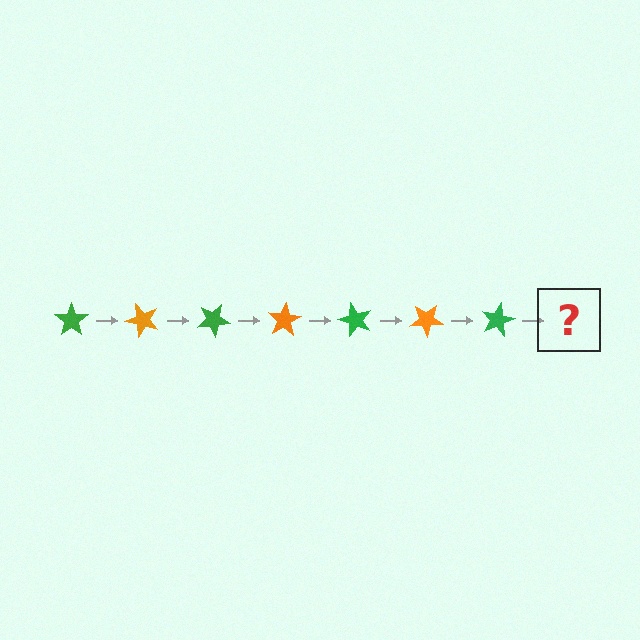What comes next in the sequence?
The next element should be an orange star, rotated 350 degrees from the start.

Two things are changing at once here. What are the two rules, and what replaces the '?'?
The two rules are that it rotates 50 degrees each step and the color cycles through green and orange. The '?' should be an orange star, rotated 350 degrees from the start.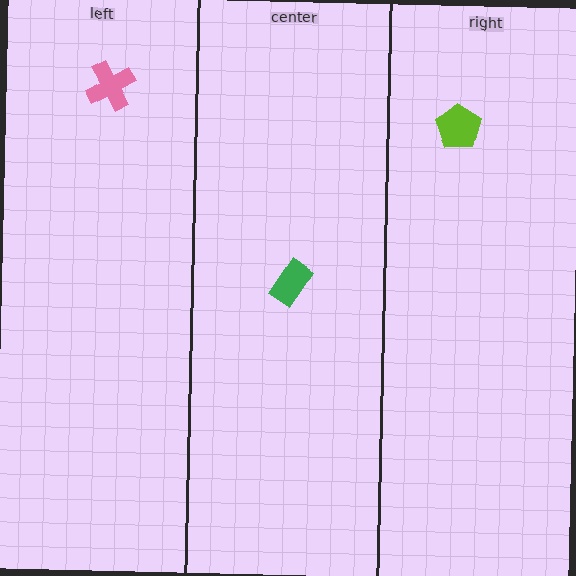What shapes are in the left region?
The pink cross.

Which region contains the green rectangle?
The center region.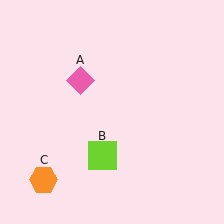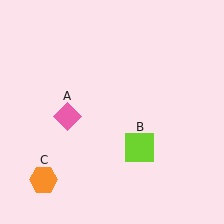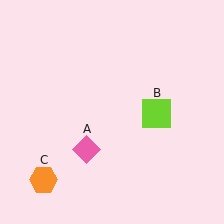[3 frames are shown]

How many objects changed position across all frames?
2 objects changed position: pink diamond (object A), lime square (object B).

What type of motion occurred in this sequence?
The pink diamond (object A), lime square (object B) rotated counterclockwise around the center of the scene.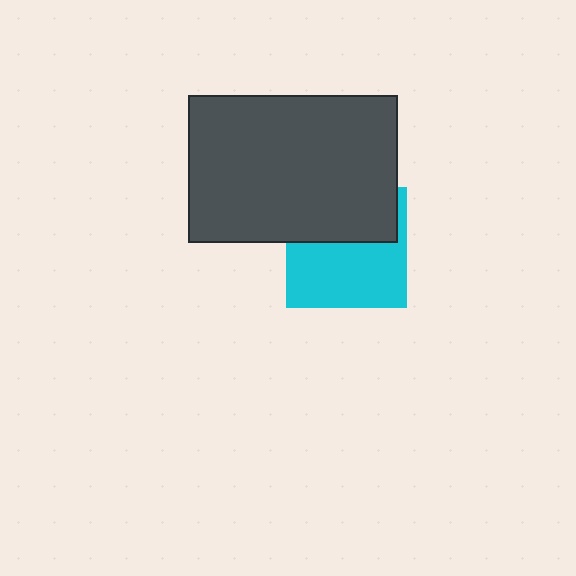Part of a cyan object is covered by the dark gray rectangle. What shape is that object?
It is a square.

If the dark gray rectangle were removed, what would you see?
You would see the complete cyan square.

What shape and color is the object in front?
The object in front is a dark gray rectangle.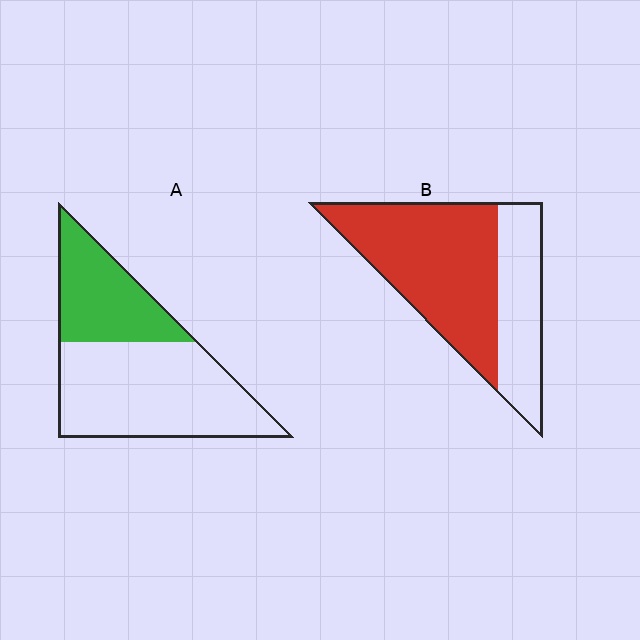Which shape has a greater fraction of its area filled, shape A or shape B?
Shape B.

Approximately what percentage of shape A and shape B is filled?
A is approximately 35% and B is approximately 65%.